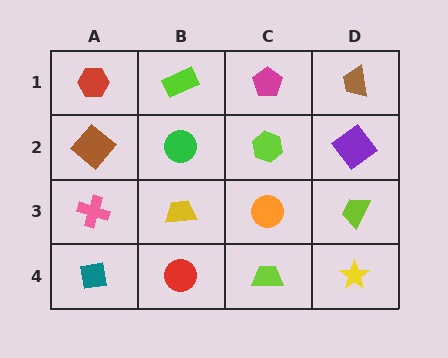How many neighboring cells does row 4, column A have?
2.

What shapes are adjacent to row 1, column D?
A purple diamond (row 2, column D), a magenta pentagon (row 1, column C).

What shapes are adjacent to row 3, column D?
A purple diamond (row 2, column D), a yellow star (row 4, column D), an orange circle (row 3, column C).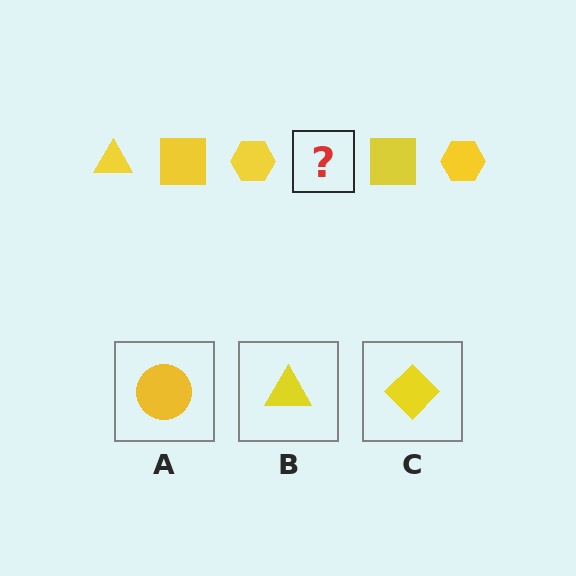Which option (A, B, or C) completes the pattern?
B.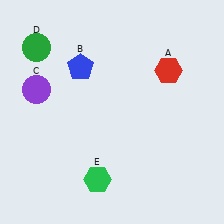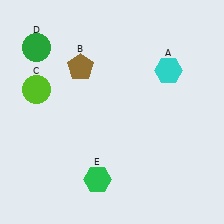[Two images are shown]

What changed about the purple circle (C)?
In Image 1, C is purple. In Image 2, it changed to lime.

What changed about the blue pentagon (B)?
In Image 1, B is blue. In Image 2, it changed to brown.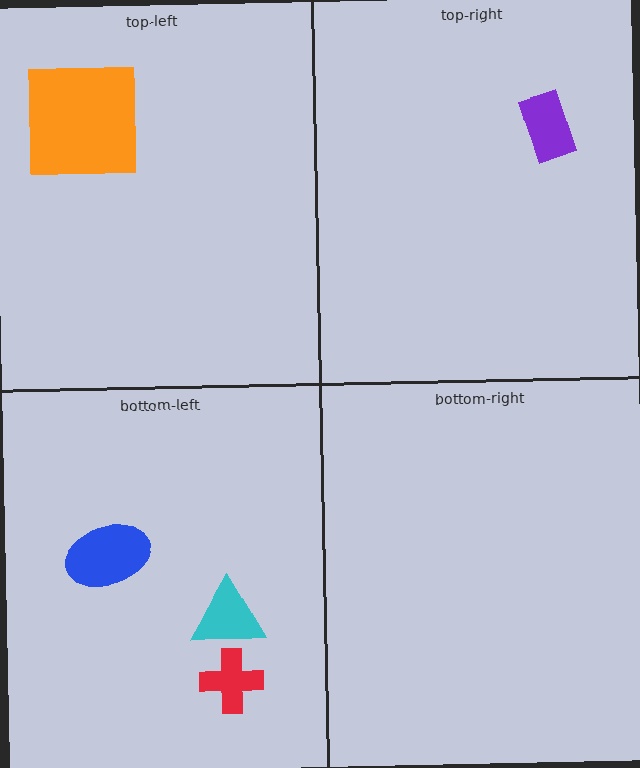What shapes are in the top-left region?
The orange square.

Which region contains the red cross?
The bottom-left region.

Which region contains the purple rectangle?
The top-right region.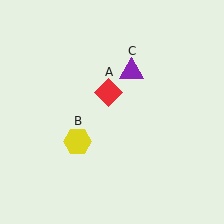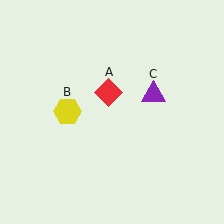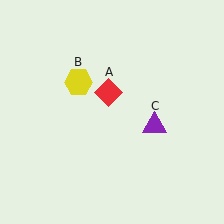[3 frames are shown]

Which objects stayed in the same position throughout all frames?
Red diamond (object A) remained stationary.